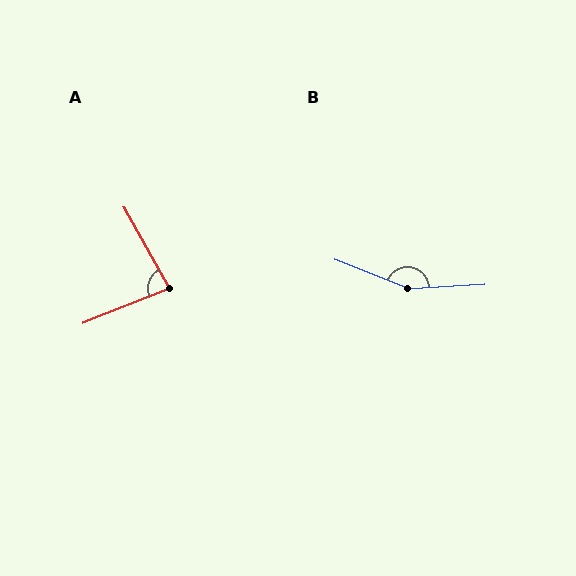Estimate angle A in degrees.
Approximately 82 degrees.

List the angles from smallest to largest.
A (82°), B (155°).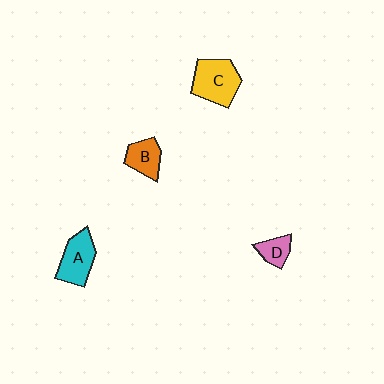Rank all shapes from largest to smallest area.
From largest to smallest: C (yellow), A (cyan), B (orange), D (pink).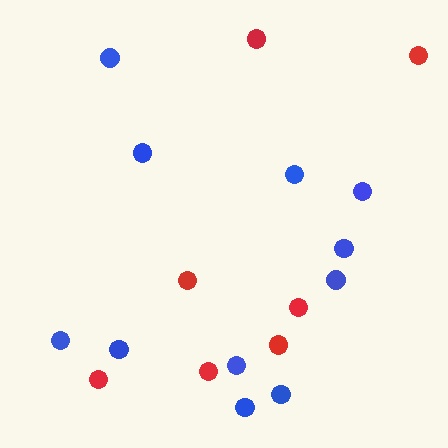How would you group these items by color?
There are 2 groups: one group of red circles (7) and one group of blue circles (11).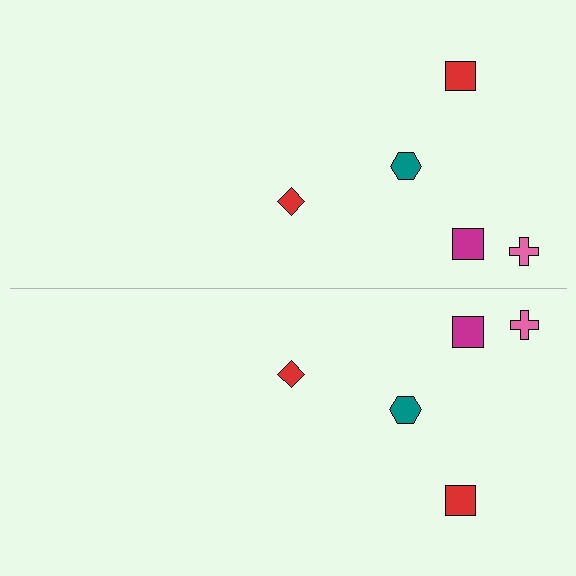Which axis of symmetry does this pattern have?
The pattern has a horizontal axis of symmetry running through the center of the image.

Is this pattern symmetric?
Yes, this pattern has bilateral (reflection) symmetry.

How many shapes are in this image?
There are 10 shapes in this image.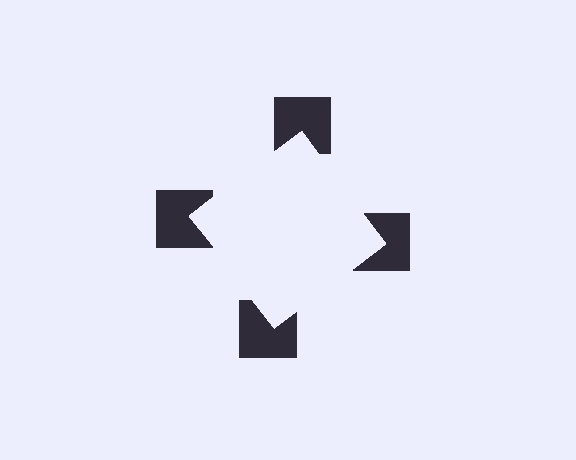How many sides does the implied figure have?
4 sides.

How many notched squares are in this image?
There are 4 — one at each vertex of the illusory square.